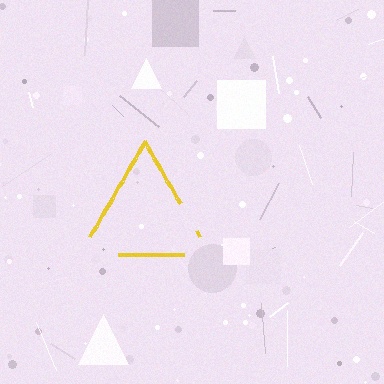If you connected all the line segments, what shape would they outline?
They would outline a triangle.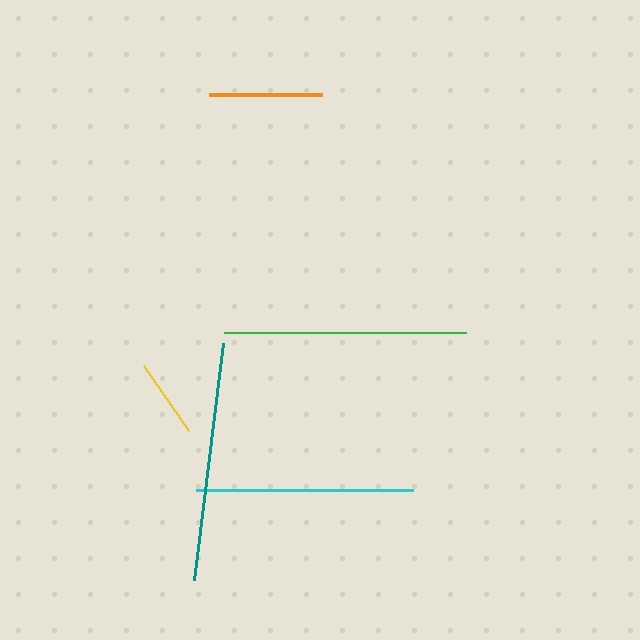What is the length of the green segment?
The green segment is approximately 242 pixels long.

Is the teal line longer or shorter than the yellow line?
The teal line is longer than the yellow line.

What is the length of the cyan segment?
The cyan segment is approximately 216 pixels long.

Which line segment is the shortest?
The yellow line is the shortest at approximately 79 pixels.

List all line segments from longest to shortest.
From longest to shortest: green, teal, cyan, orange, yellow.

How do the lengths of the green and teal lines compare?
The green and teal lines are approximately the same length.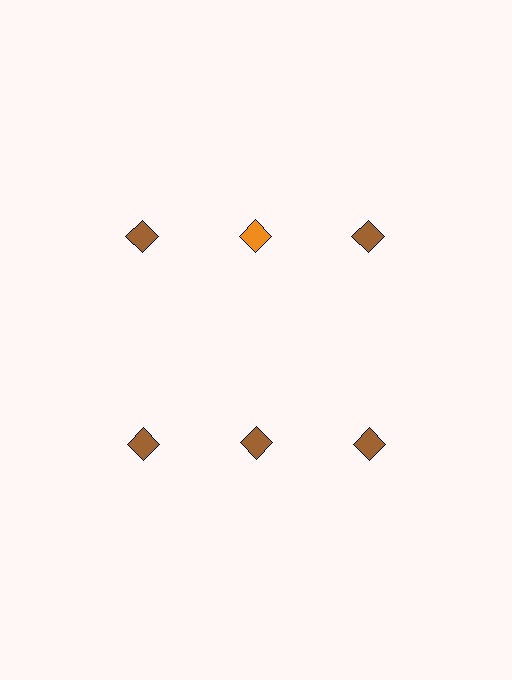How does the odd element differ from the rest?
It has a different color: orange instead of brown.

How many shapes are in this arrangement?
There are 6 shapes arranged in a grid pattern.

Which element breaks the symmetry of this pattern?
The orange diamond in the top row, second from left column breaks the symmetry. All other shapes are brown diamonds.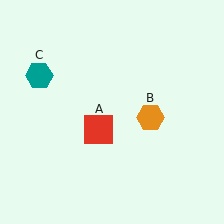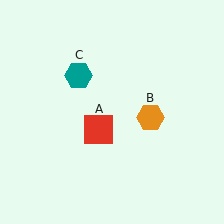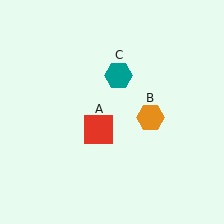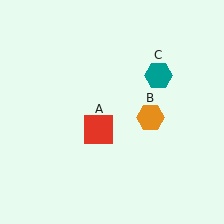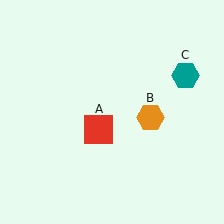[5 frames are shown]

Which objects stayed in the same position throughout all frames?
Red square (object A) and orange hexagon (object B) remained stationary.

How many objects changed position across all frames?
1 object changed position: teal hexagon (object C).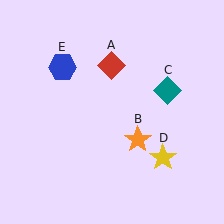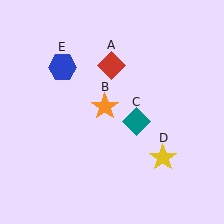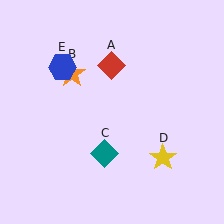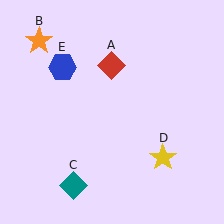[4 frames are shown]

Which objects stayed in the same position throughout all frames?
Red diamond (object A) and yellow star (object D) and blue hexagon (object E) remained stationary.